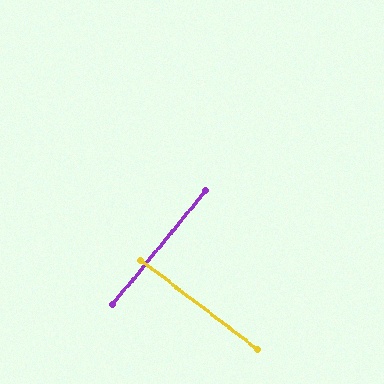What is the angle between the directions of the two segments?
Approximately 88 degrees.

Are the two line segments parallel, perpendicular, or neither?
Perpendicular — they meet at approximately 88°.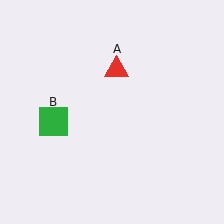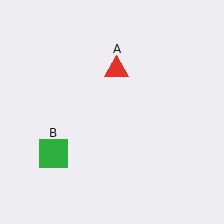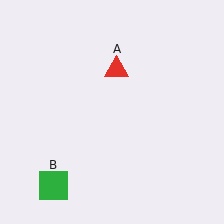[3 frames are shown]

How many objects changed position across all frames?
1 object changed position: green square (object B).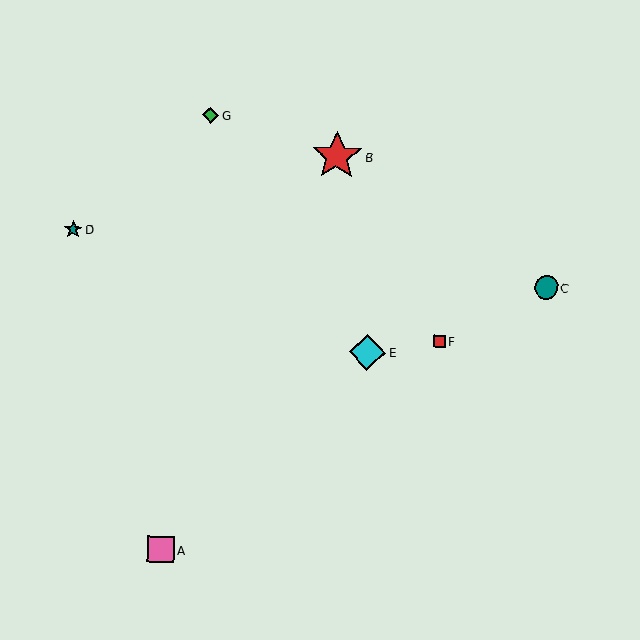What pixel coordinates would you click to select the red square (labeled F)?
Click at (440, 341) to select the red square F.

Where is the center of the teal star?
The center of the teal star is at (73, 230).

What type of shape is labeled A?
Shape A is a pink square.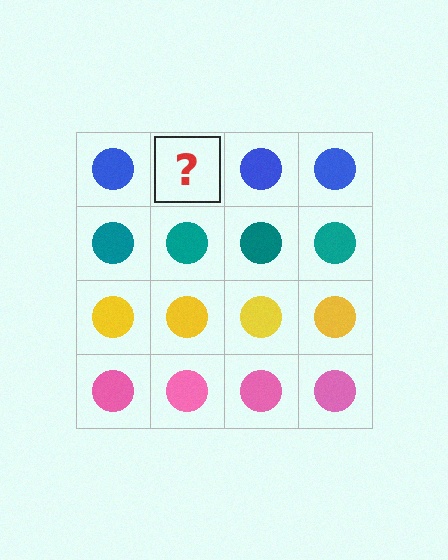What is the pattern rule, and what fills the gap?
The rule is that each row has a consistent color. The gap should be filled with a blue circle.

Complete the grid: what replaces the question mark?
The question mark should be replaced with a blue circle.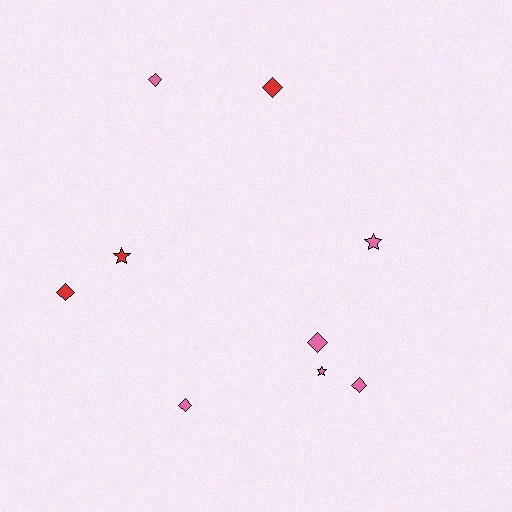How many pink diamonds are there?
There are 4 pink diamonds.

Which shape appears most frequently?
Diamond, with 6 objects.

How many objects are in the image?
There are 9 objects.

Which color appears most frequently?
Pink, with 6 objects.